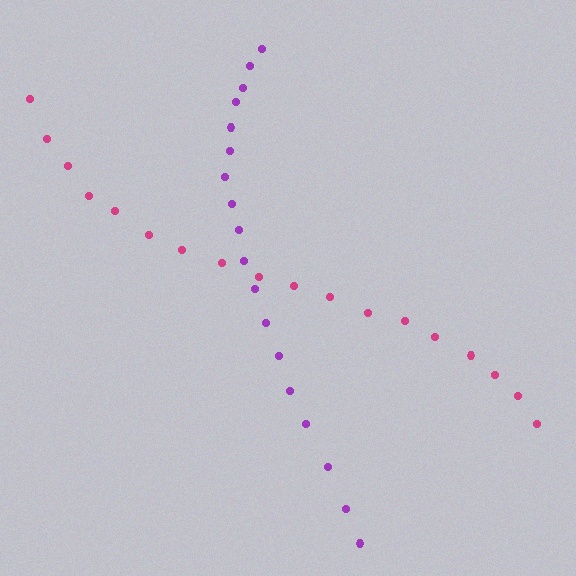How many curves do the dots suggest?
There are 2 distinct paths.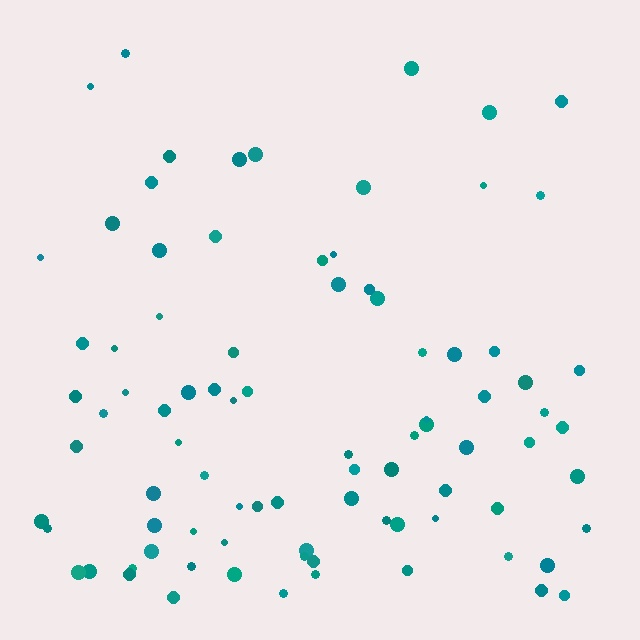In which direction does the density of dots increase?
From top to bottom, with the bottom side densest.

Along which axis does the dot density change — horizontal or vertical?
Vertical.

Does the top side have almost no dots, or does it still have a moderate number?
Still a moderate number, just noticeably fewer than the bottom.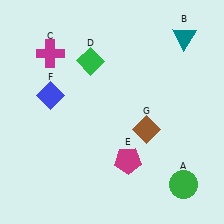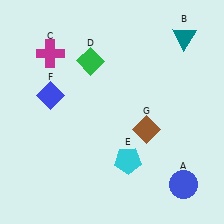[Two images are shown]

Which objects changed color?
A changed from green to blue. E changed from magenta to cyan.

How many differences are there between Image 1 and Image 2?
There are 2 differences between the two images.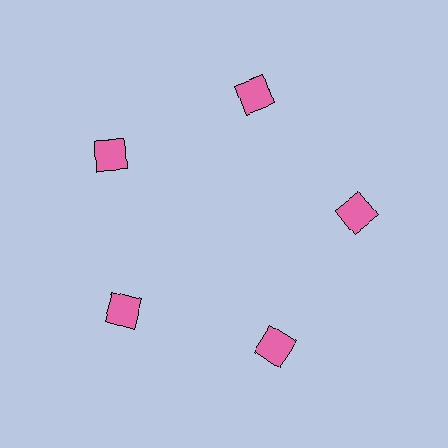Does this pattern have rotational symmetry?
Yes, this pattern has 5-fold rotational symmetry. It looks the same after rotating 72 degrees around the center.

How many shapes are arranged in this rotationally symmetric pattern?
There are 5 shapes, arranged in 5 groups of 1.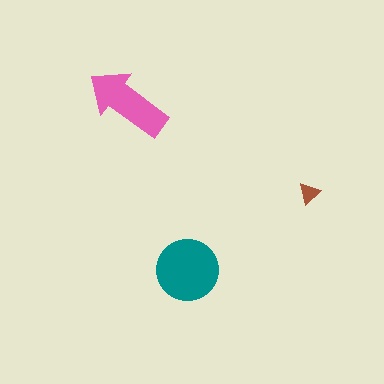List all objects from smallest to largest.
The brown triangle, the pink arrow, the teal circle.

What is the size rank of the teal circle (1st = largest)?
1st.